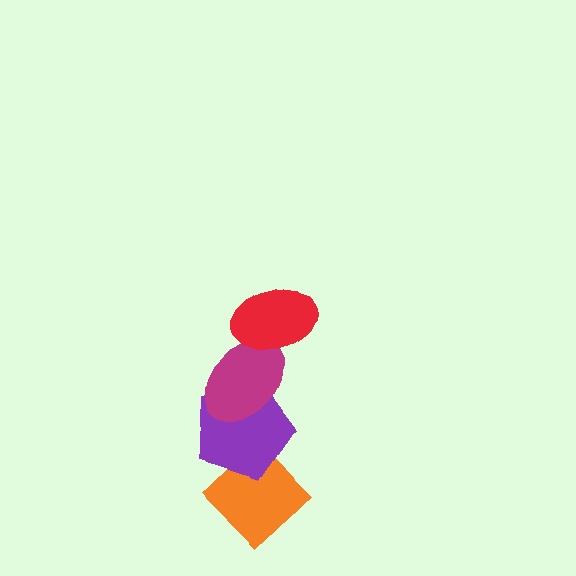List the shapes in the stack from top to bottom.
From top to bottom: the red ellipse, the magenta ellipse, the purple pentagon, the orange diamond.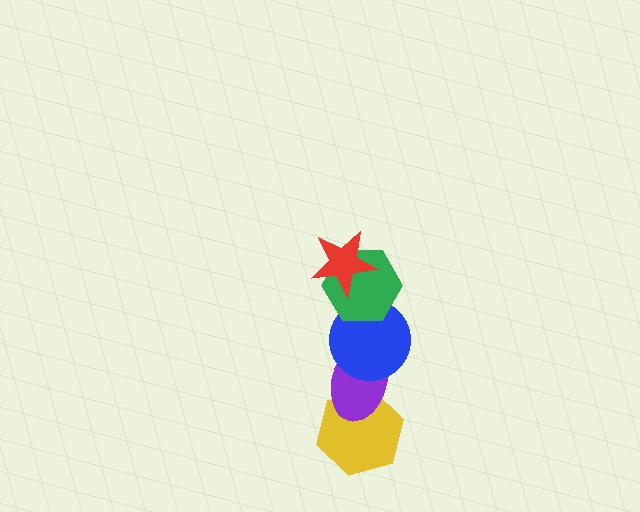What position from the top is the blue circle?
The blue circle is 3rd from the top.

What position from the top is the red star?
The red star is 1st from the top.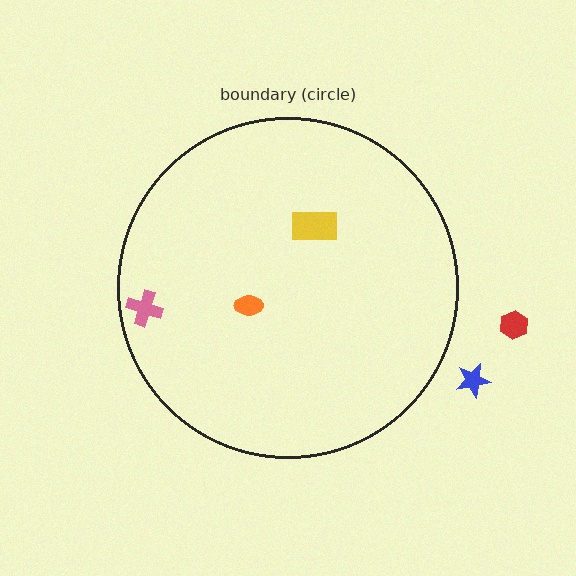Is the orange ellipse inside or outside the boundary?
Inside.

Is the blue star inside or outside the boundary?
Outside.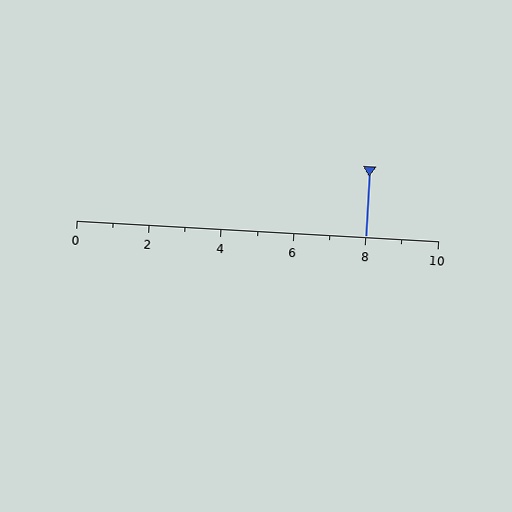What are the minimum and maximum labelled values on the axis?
The axis runs from 0 to 10.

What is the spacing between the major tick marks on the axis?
The major ticks are spaced 2 apart.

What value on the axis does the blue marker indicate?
The marker indicates approximately 8.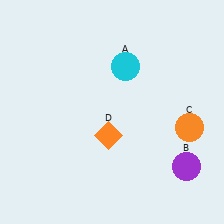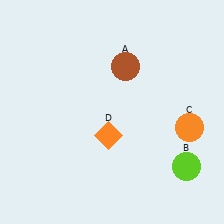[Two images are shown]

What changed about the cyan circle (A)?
In Image 1, A is cyan. In Image 2, it changed to brown.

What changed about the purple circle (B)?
In Image 1, B is purple. In Image 2, it changed to lime.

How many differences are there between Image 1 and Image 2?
There are 2 differences between the two images.